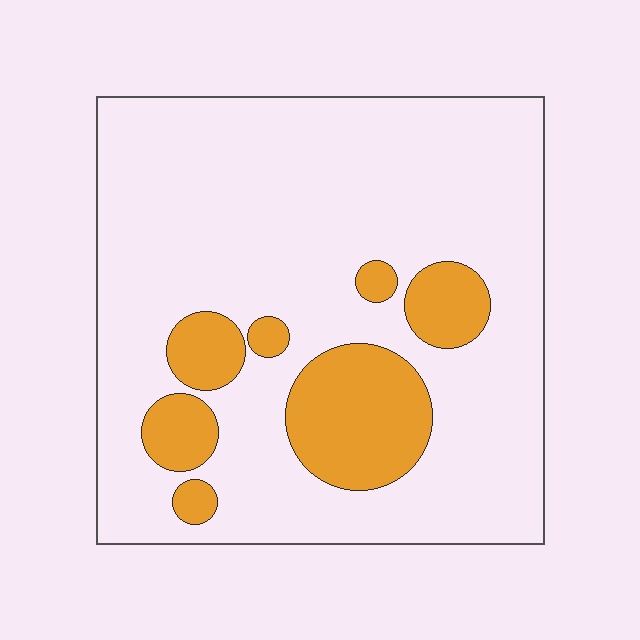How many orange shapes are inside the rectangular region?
7.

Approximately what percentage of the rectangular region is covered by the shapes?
Approximately 20%.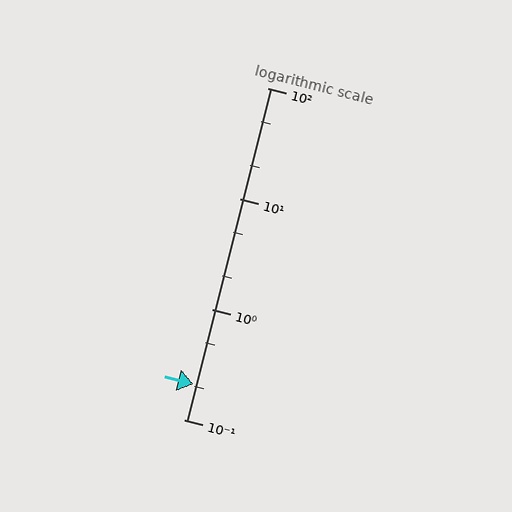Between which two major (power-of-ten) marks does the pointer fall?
The pointer is between 0.1 and 1.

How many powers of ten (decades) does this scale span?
The scale spans 3 decades, from 0.1 to 100.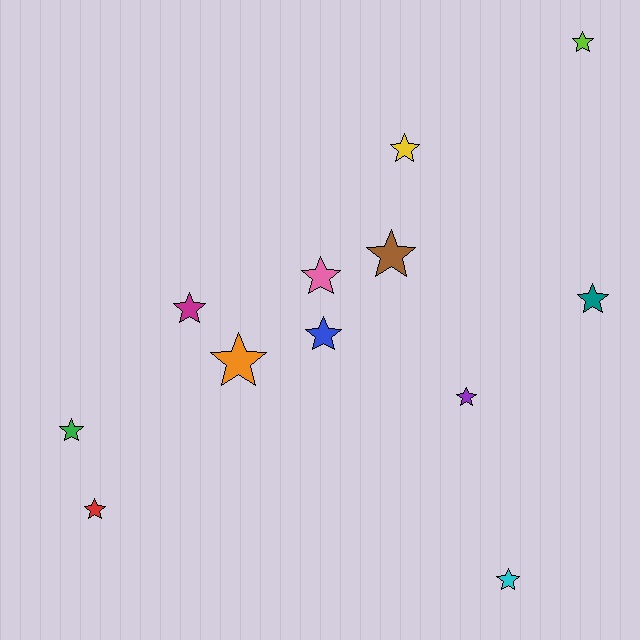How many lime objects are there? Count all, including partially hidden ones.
There is 1 lime object.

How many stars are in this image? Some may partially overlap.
There are 12 stars.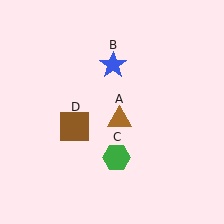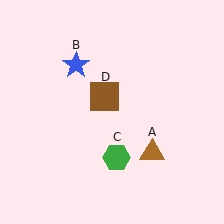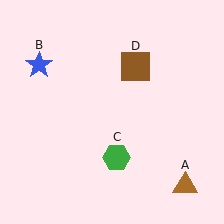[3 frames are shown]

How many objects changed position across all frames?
3 objects changed position: brown triangle (object A), blue star (object B), brown square (object D).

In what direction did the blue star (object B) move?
The blue star (object B) moved left.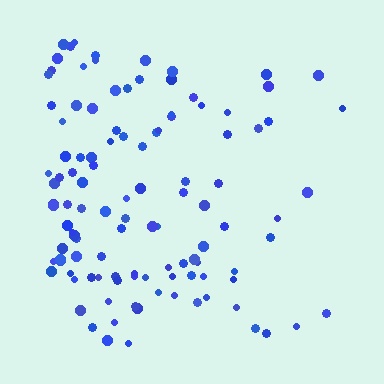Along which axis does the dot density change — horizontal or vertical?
Horizontal.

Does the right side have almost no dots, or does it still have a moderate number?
Still a moderate number, just noticeably fewer than the left.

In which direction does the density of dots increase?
From right to left, with the left side densest.